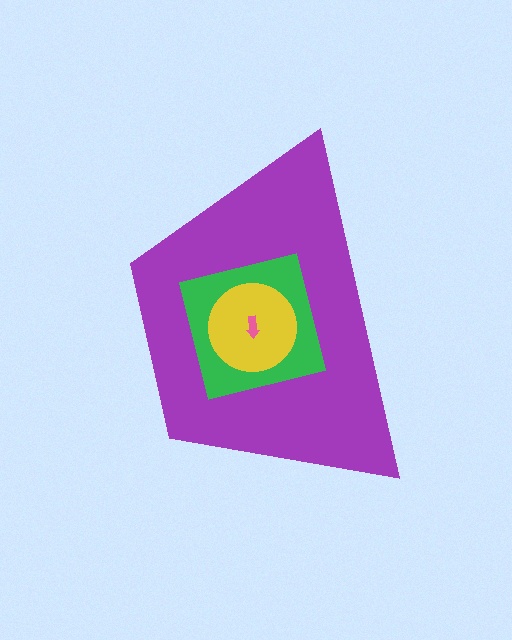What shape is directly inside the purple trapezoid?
The green square.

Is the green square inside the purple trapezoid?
Yes.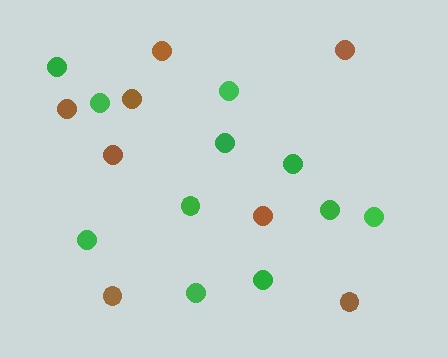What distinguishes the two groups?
There are 2 groups: one group of green circles (11) and one group of brown circles (8).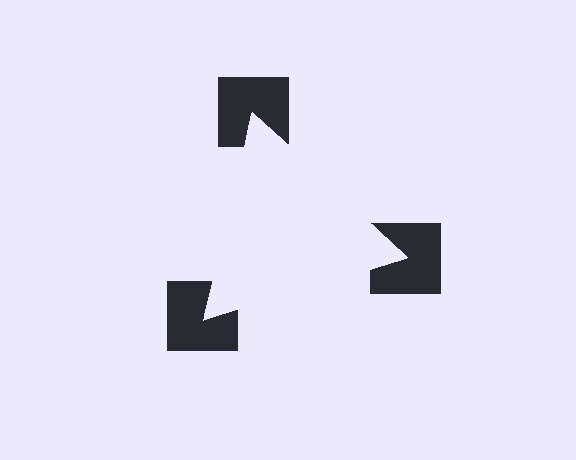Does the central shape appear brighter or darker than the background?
It typically appears slightly brighter than the background, even though no actual brightness change is drawn.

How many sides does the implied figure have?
3 sides.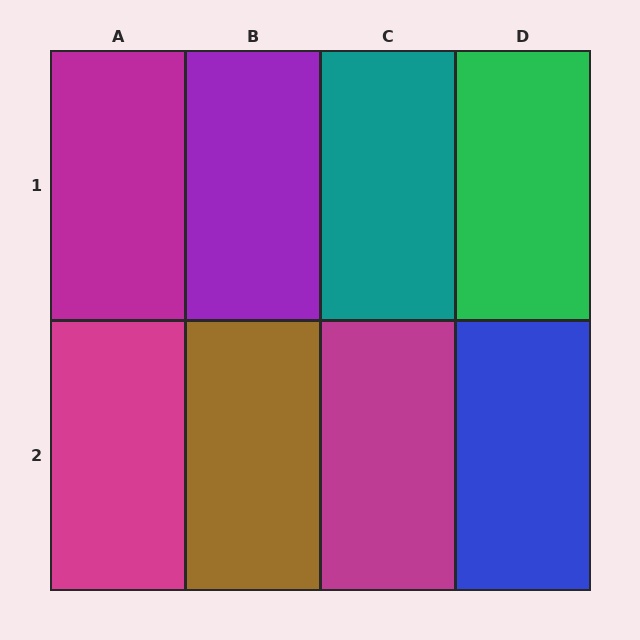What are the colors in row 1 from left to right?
Magenta, purple, teal, green.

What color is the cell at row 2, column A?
Magenta.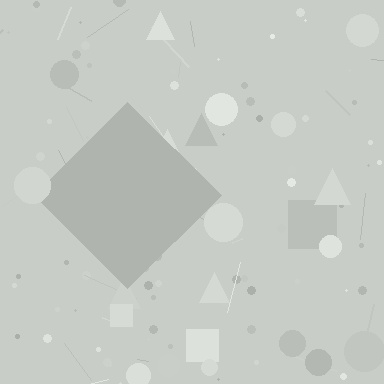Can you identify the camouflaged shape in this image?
The camouflaged shape is a diamond.